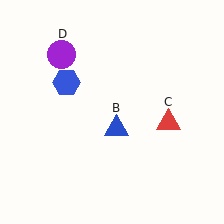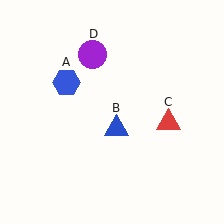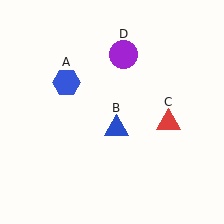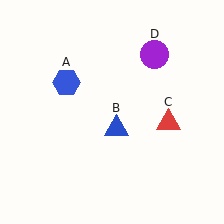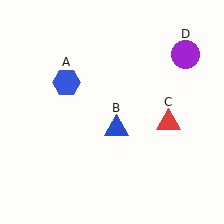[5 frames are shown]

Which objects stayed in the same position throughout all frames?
Blue hexagon (object A) and blue triangle (object B) and red triangle (object C) remained stationary.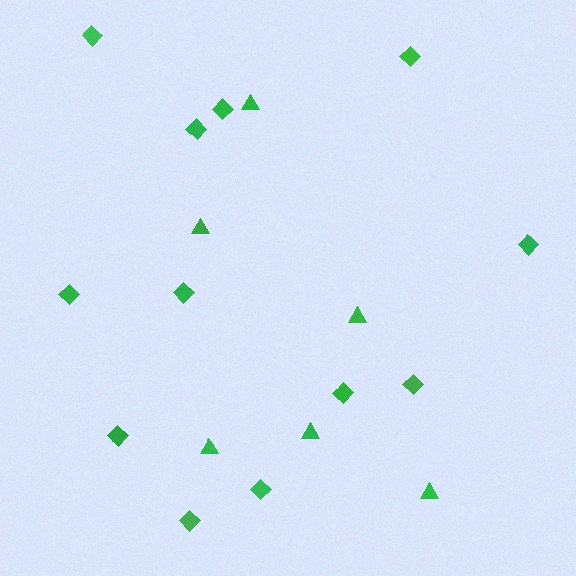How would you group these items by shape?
There are 2 groups: one group of diamonds (12) and one group of triangles (6).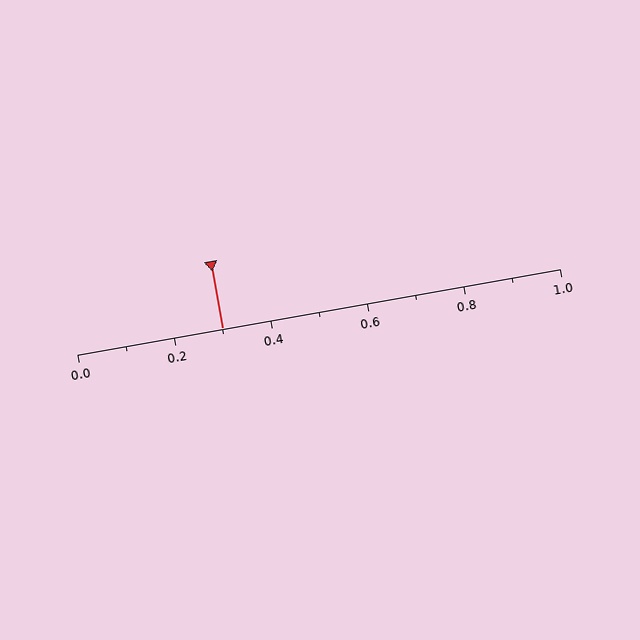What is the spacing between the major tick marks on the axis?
The major ticks are spaced 0.2 apart.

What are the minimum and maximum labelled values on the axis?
The axis runs from 0.0 to 1.0.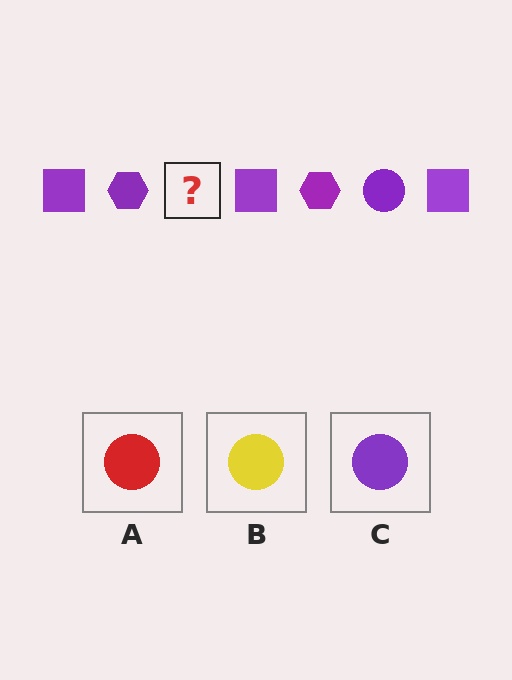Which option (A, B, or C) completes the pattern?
C.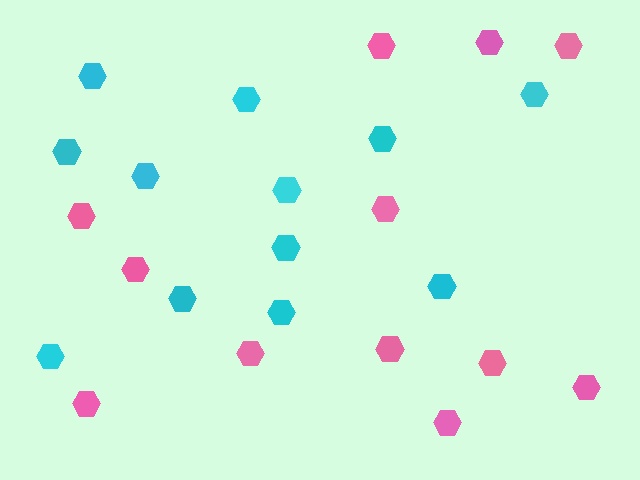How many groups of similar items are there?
There are 2 groups: one group of pink hexagons (12) and one group of cyan hexagons (12).